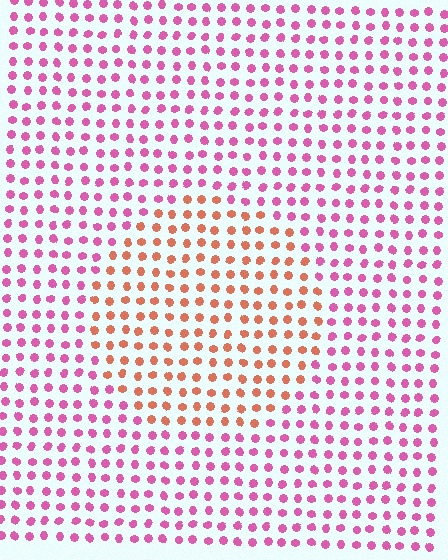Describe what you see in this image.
The image is filled with small pink elements in a uniform arrangement. A circle-shaped region is visible where the elements are tinted to a slightly different hue, forming a subtle color boundary.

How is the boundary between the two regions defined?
The boundary is defined purely by a slight shift in hue (about 49 degrees). Spacing, size, and orientation are identical on both sides.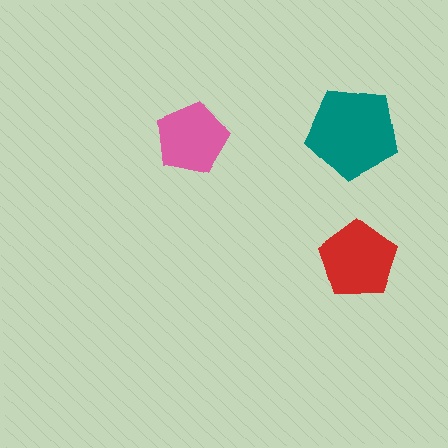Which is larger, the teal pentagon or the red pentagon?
The teal one.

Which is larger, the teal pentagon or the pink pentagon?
The teal one.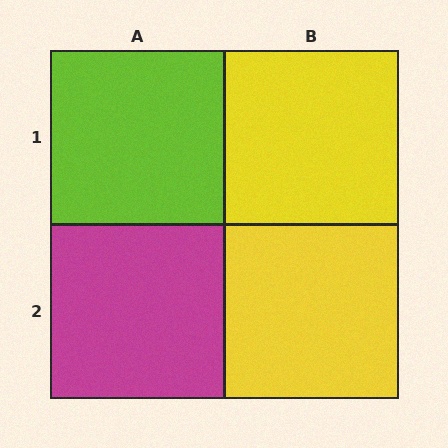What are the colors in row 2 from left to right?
Magenta, yellow.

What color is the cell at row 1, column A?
Lime.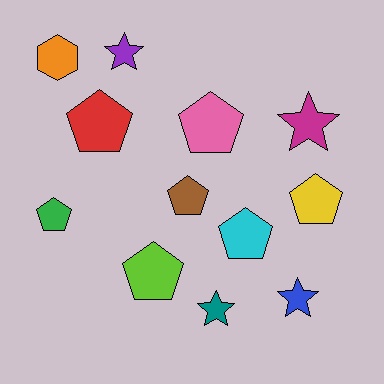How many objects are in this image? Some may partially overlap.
There are 12 objects.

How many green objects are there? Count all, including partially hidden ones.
There is 1 green object.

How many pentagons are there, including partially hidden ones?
There are 7 pentagons.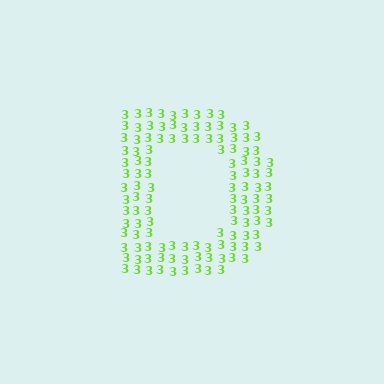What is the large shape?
The large shape is the letter D.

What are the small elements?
The small elements are digit 3's.